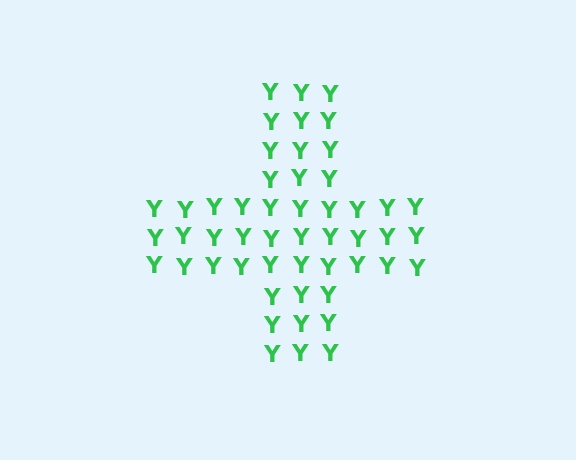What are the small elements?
The small elements are letter Y's.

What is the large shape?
The large shape is a cross.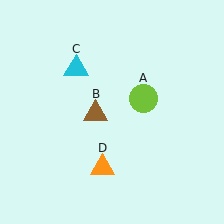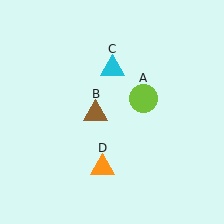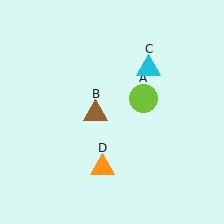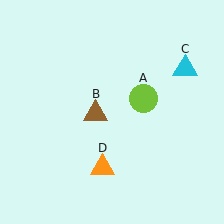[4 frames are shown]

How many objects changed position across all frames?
1 object changed position: cyan triangle (object C).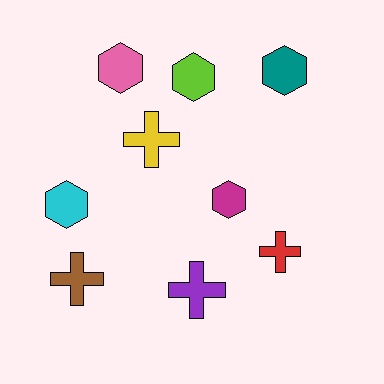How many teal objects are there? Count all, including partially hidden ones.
There is 1 teal object.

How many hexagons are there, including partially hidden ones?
There are 5 hexagons.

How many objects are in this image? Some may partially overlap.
There are 9 objects.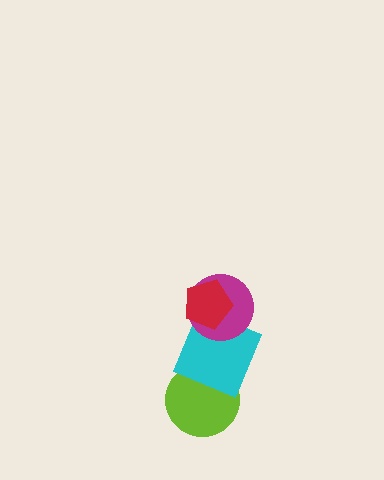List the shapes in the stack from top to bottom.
From top to bottom: the red pentagon, the magenta circle, the cyan square, the lime circle.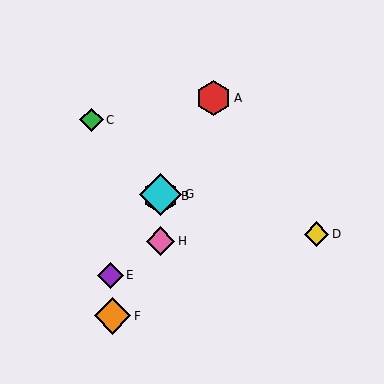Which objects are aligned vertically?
Objects B, G, H are aligned vertically.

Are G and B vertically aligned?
Yes, both are at x≈160.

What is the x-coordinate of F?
Object F is at x≈113.